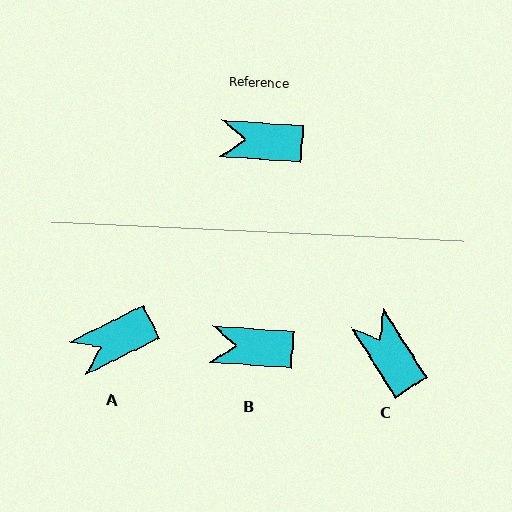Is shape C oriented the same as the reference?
No, it is off by about 54 degrees.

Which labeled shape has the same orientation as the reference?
B.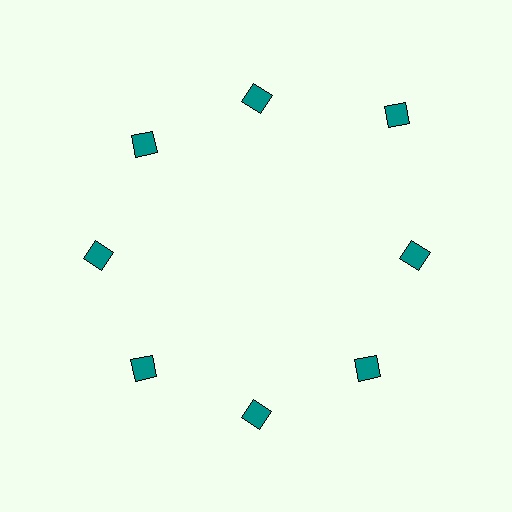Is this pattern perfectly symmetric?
No. The 8 teal diamonds are arranged in a ring, but one element near the 2 o'clock position is pushed outward from the center, breaking the 8-fold rotational symmetry.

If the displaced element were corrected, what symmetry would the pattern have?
It would have 8-fold rotational symmetry — the pattern would map onto itself every 45 degrees.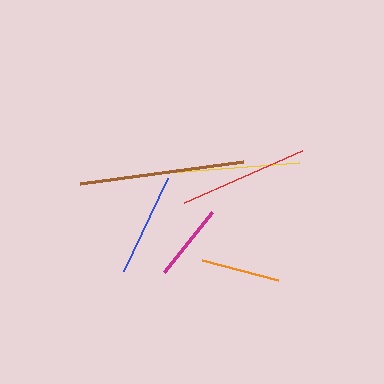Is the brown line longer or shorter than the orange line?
The brown line is longer than the orange line.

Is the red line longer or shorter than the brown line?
The brown line is longer than the red line.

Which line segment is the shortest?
The magenta line is the shortest at approximately 77 pixels.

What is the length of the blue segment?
The blue segment is approximately 102 pixels long.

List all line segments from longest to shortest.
From longest to shortest: brown, yellow, red, blue, orange, magenta.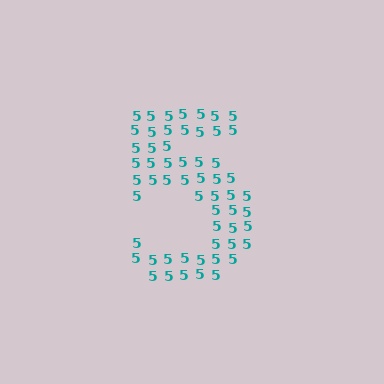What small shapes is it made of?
It is made of small digit 5's.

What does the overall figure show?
The overall figure shows the digit 5.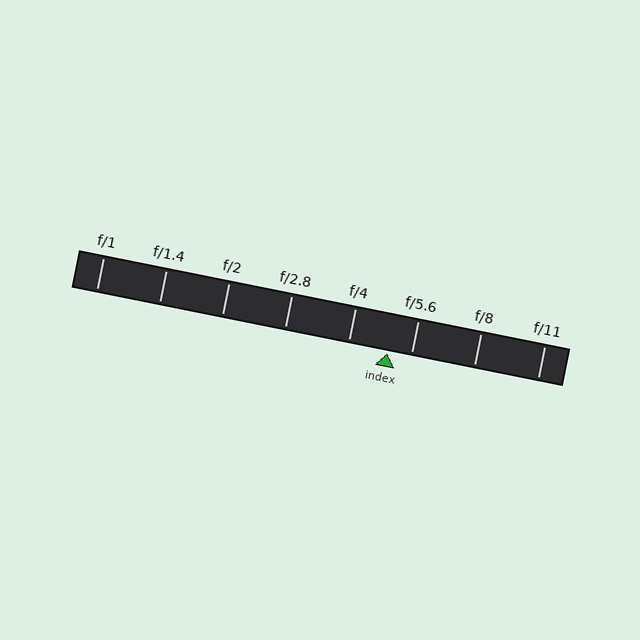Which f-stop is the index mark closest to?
The index mark is closest to f/5.6.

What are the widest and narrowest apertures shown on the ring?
The widest aperture shown is f/1 and the narrowest is f/11.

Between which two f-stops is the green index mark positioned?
The index mark is between f/4 and f/5.6.